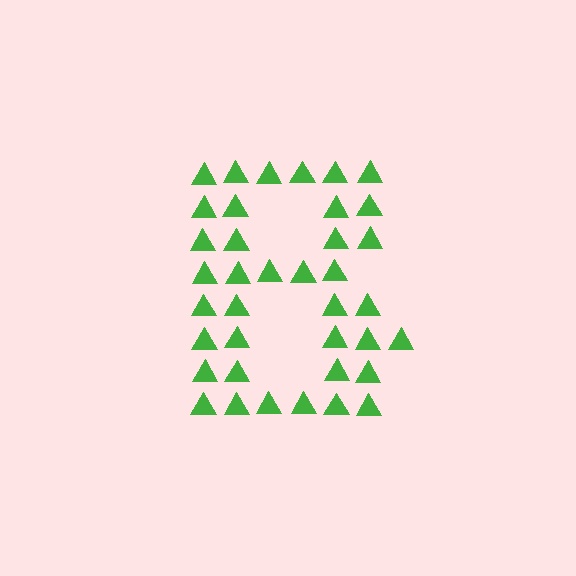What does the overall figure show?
The overall figure shows the letter B.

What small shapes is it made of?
It is made of small triangles.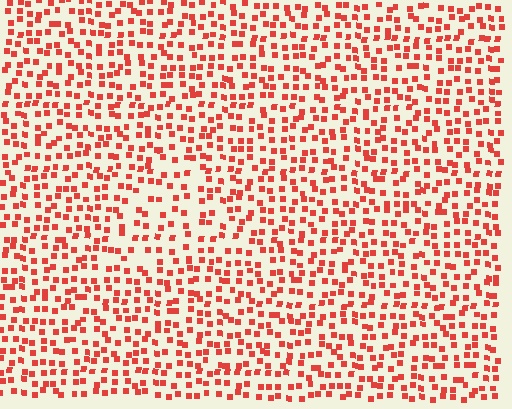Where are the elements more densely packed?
The elements are more densely packed outside the triangle boundary.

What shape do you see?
I see a triangle.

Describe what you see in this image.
The image contains small red elements arranged at two different densities. A triangle-shaped region is visible where the elements are less densely packed than the surrounding area.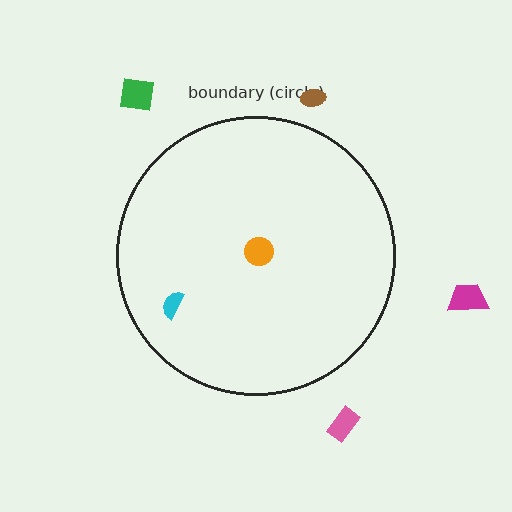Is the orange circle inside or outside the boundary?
Inside.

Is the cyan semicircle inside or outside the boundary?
Inside.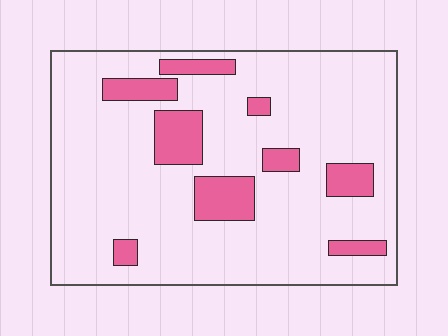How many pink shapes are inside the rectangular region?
9.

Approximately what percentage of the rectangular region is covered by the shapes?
Approximately 15%.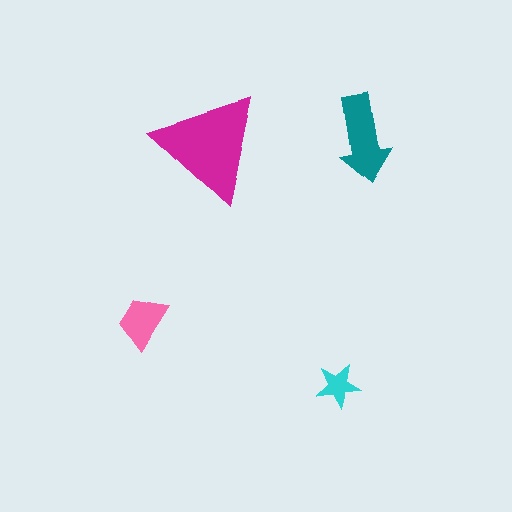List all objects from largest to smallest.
The magenta triangle, the teal arrow, the pink trapezoid, the cyan star.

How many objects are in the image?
There are 4 objects in the image.